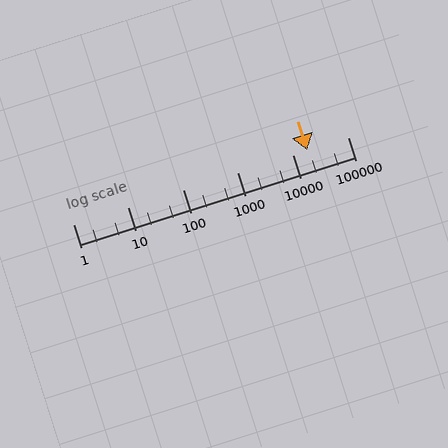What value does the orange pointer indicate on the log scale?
The pointer indicates approximately 18000.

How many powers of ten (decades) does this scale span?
The scale spans 5 decades, from 1 to 100000.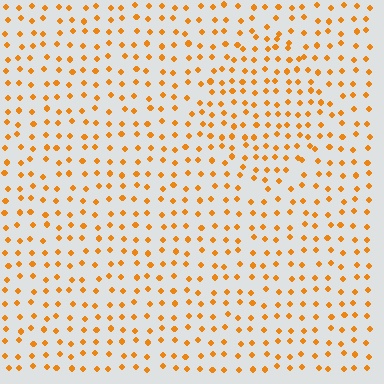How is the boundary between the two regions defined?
The boundary is defined by a change in element density (approximately 1.4x ratio). All elements are the same color, size, and shape.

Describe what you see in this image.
The image contains small orange elements arranged at two different densities. A diamond-shaped region is visible where the elements are more densely packed than the surrounding area.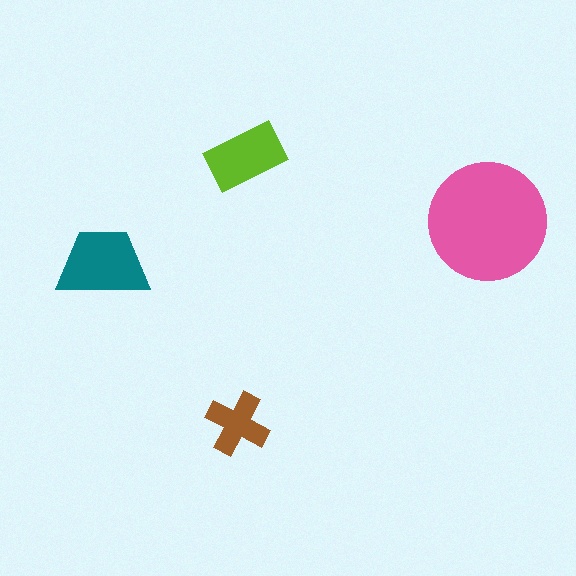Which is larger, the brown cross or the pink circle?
The pink circle.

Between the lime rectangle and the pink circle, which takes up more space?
The pink circle.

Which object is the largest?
The pink circle.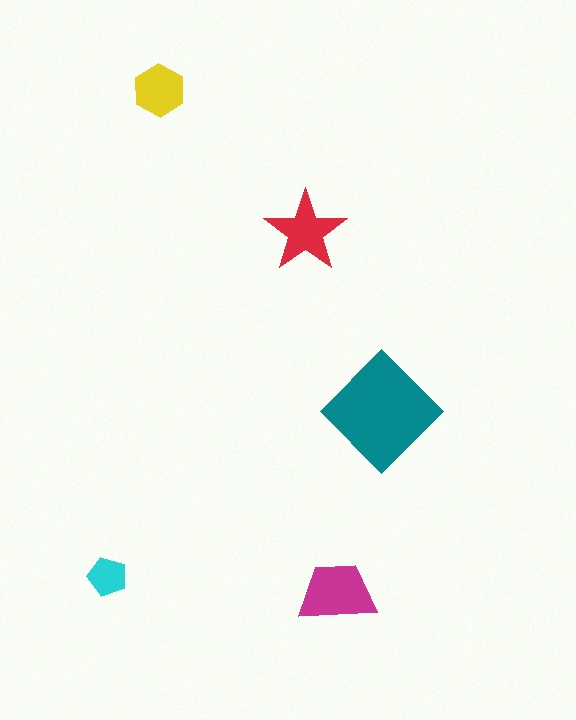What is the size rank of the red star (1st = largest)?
3rd.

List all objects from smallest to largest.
The cyan pentagon, the yellow hexagon, the red star, the magenta trapezoid, the teal diamond.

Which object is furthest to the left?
The cyan pentagon is leftmost.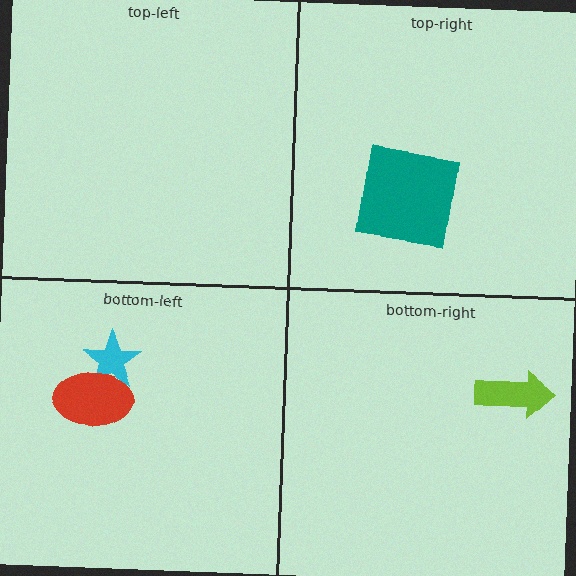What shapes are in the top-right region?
The teal square.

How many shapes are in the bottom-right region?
1.